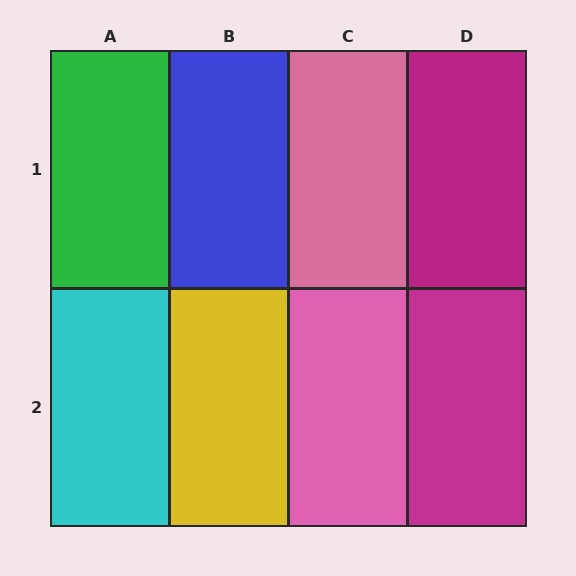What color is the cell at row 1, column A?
Green.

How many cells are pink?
2 cells are pink.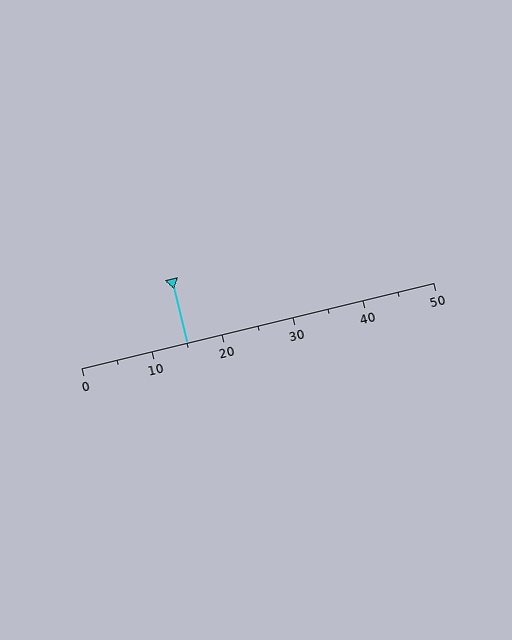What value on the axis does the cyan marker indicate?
The marker indicates approximately 15.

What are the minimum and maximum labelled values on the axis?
The axis runs from 0 to 50.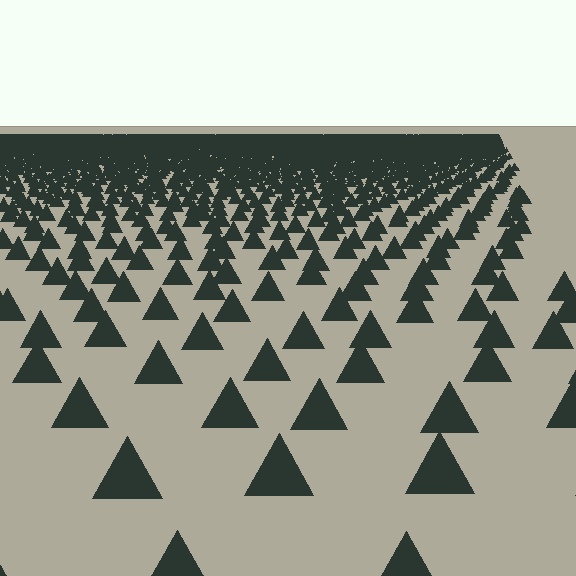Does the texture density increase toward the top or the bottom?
Density increases toward the top.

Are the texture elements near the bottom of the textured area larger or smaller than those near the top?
Larger. Near the bottom, elements are closer to the viewer and appear at a bigger on-screen size.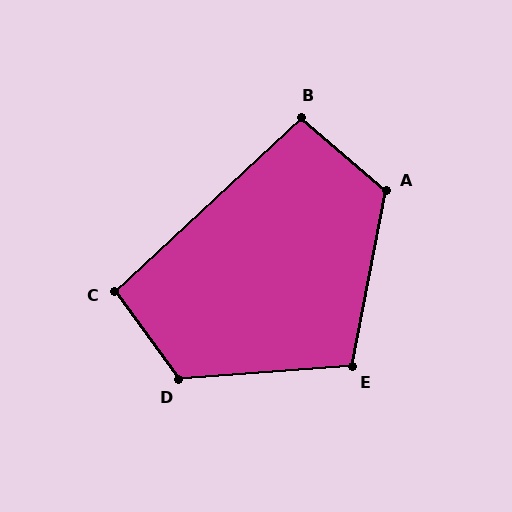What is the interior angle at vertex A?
Approximately 120 degrees (obtuse).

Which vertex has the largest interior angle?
D, at approximately 121 degrees.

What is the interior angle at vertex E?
Approximately 106 degrees (obtuse).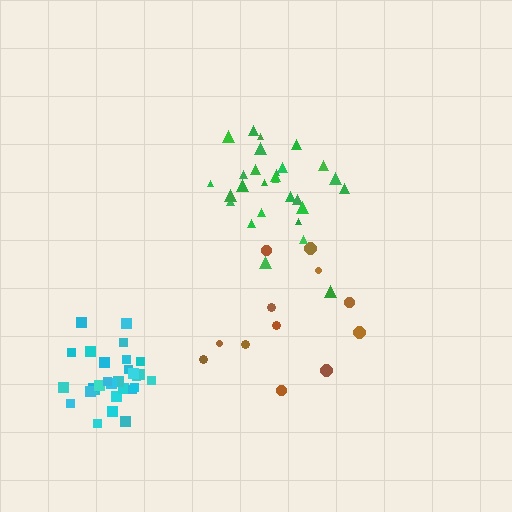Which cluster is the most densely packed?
Cyan.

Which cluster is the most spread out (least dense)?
Brown.